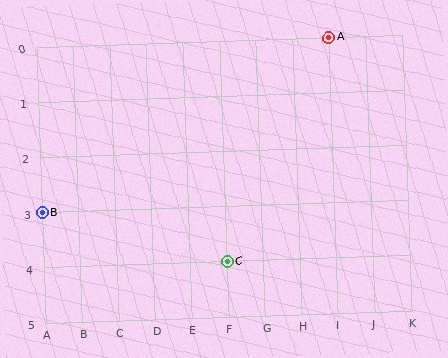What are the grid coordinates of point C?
Point C is at grid coordinates (F, 4).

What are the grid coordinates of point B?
Point B is at grid coordinates (A, 3).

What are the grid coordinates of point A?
Point A is at grid coordinates (I, 0).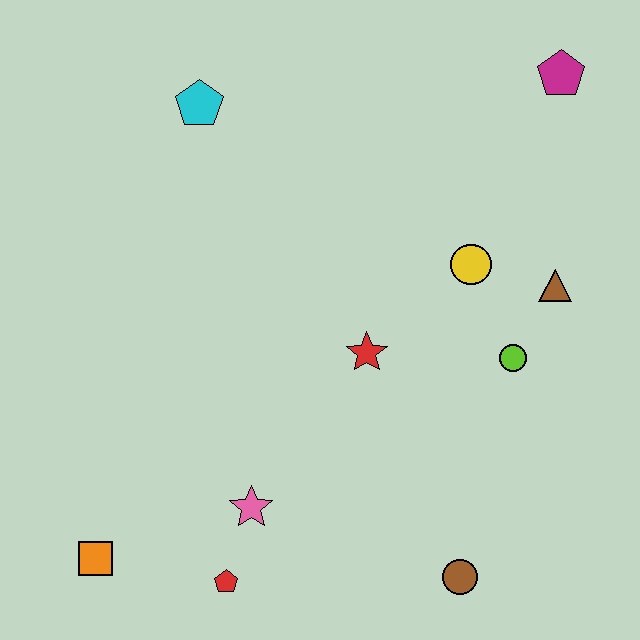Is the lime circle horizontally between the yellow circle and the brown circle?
No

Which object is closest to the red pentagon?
The pink star is closest to the red pentagon.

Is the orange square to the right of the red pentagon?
No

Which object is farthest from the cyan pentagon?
The brown circle is farthest from the cyan pentagon.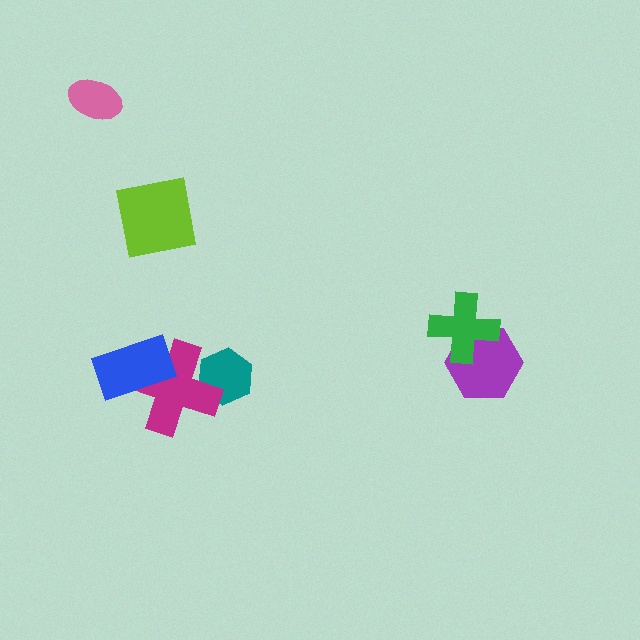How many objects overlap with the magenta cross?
2 objects overlap with the magenta cross.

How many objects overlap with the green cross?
1 object overlaps with the green cross.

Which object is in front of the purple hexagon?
The green cross is in front of the purple hexagon.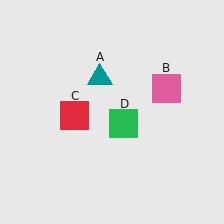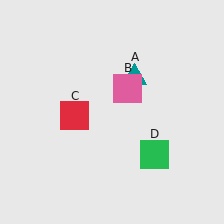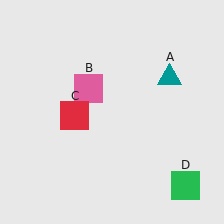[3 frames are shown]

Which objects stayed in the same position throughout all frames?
Red square (object C) remained stationary.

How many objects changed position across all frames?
3 objects changed position: teal triangle (object A), pink square (object B), green square (object D).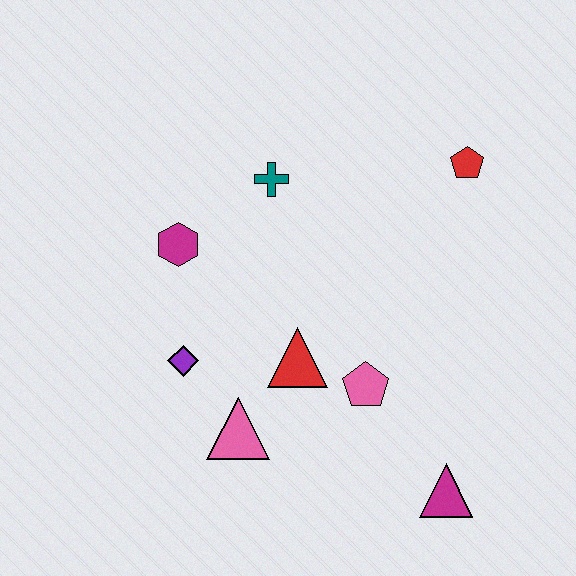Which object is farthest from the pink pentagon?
The red pentagon is farthest from the pink pentagon.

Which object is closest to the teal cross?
The magenta hexagon is closest to the teal cross.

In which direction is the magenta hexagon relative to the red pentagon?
The magenta hexagon is to the left of the red pentagon.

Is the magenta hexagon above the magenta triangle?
Yes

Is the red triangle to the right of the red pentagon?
No